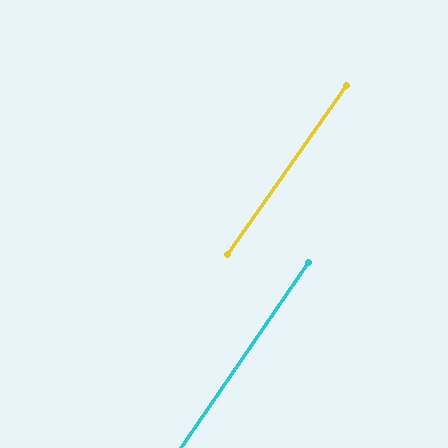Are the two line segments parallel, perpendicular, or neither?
Parallel — their directions differ by only 0.8°.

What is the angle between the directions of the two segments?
Approximately 1 degree.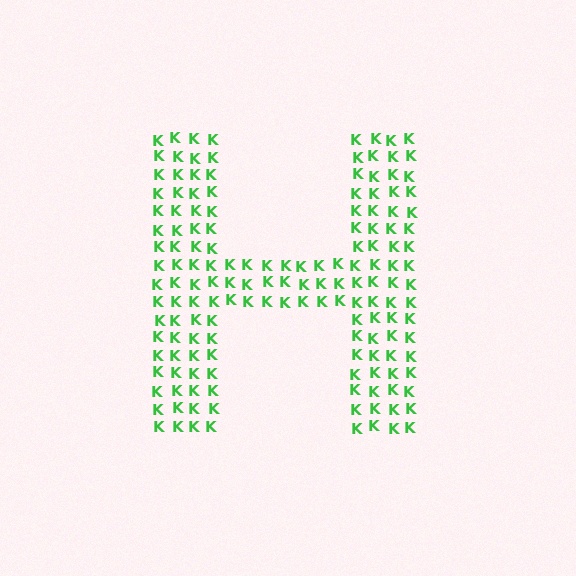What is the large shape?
The large shape is the letter H.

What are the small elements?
The small elements are letter K's.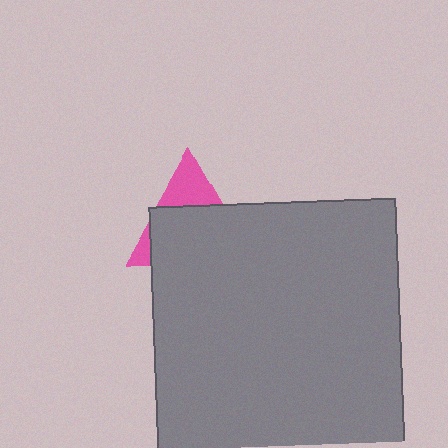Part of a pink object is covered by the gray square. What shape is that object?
It is a triangle.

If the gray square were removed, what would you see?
You would see the complete pink triangle.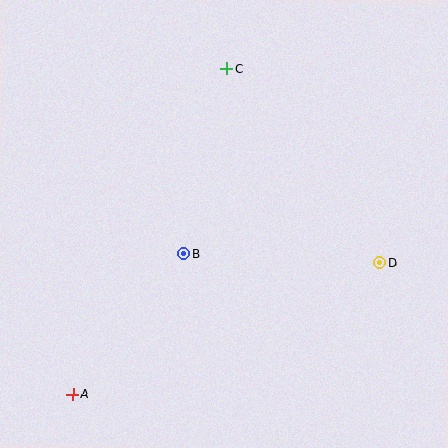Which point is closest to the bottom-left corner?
Point A is closest to the bottom-left corner.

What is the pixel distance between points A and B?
The distance between A and B is 179 pixels.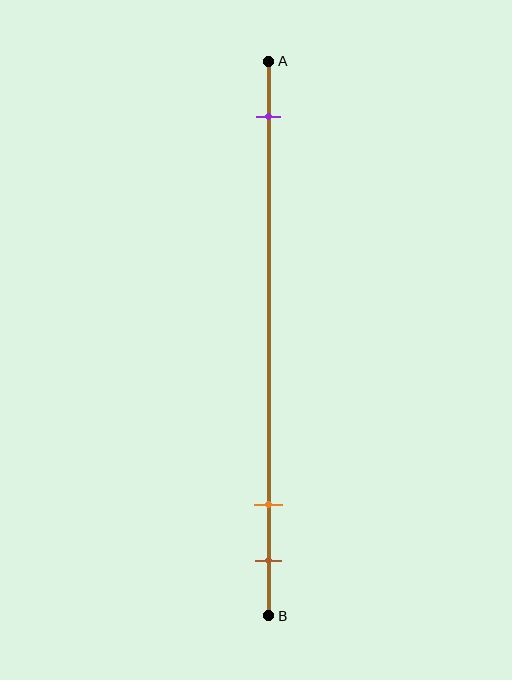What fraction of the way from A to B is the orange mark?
The orange mark is approximately 80% (0.8) of the way from A to B.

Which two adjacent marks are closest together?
The orange and brown marks are the closest adjacent pair.